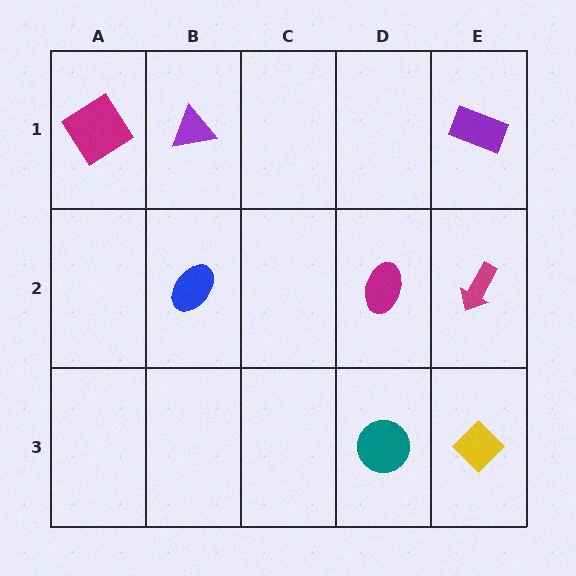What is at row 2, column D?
A magenta ellipse.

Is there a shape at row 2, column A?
No, that cell is empty.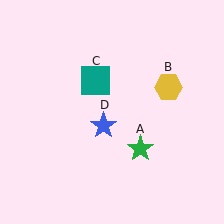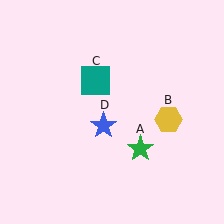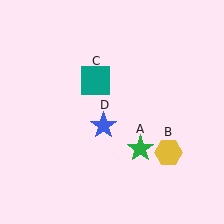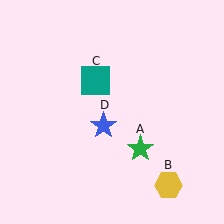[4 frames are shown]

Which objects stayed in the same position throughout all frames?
Green star (object A) and teal square (object C) and blue star (object D) remained stationary.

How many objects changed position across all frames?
1 object changed position: yellow hexagon (object B).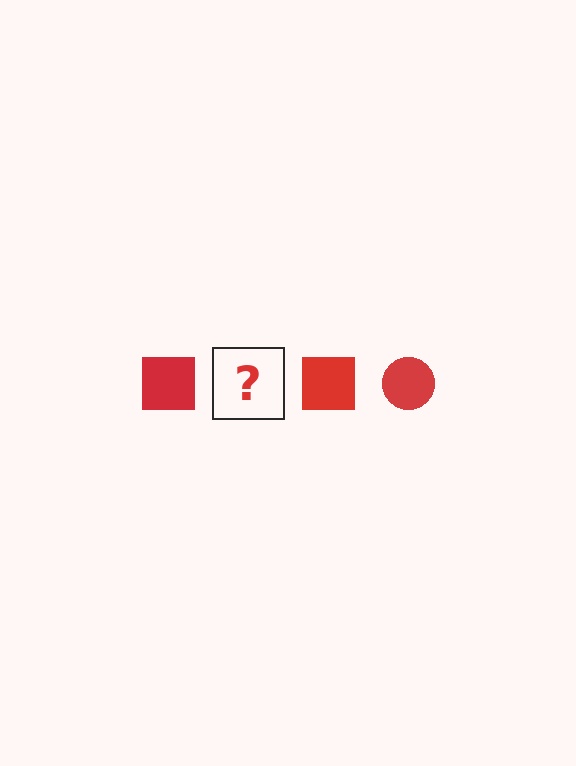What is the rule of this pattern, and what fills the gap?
The rule is that the pattern cycles through square, circle shapes in red. The gap should be filled with a red circle.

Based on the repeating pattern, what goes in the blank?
The blank should be a red circle.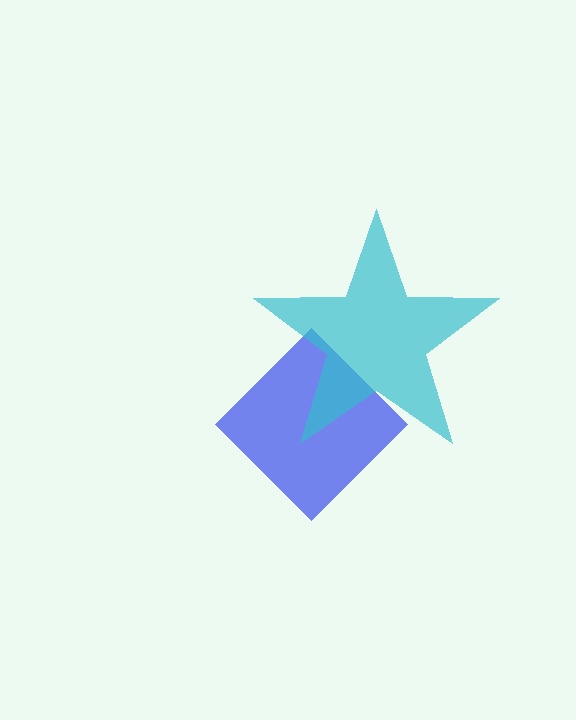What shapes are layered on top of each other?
The layered shapes are: a blue diamond, a cyan star.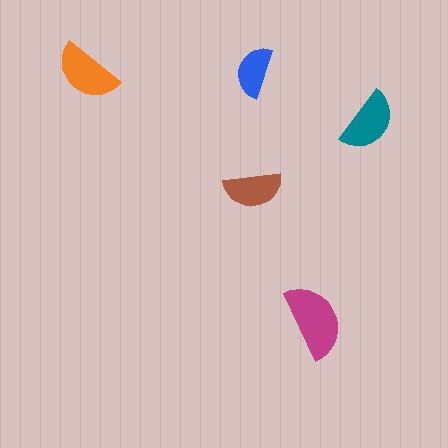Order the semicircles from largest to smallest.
the magenta one, the orange one, the teal one, the brown one, the blue one.